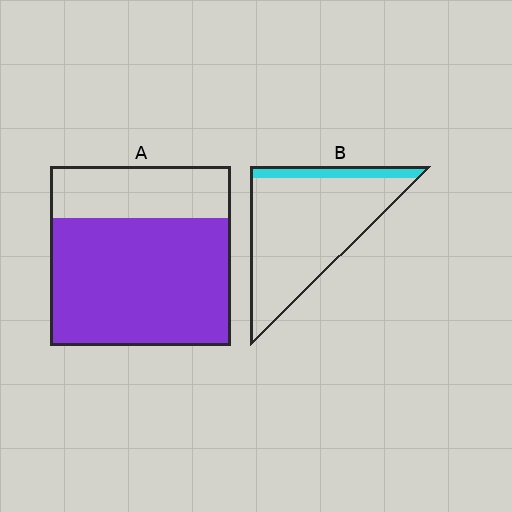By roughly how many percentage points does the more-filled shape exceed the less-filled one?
By roughly 60 percentage points (A over B).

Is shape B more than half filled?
No.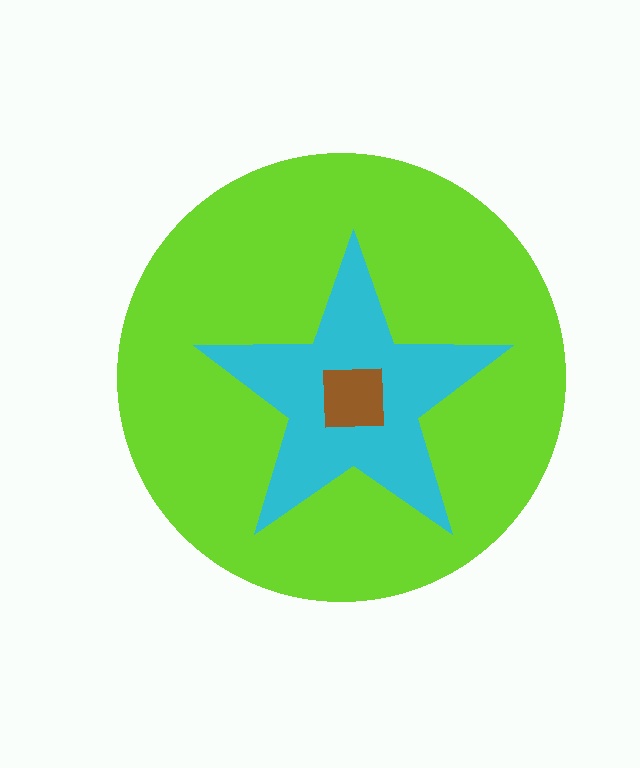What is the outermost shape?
The lime circle.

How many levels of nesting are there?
3.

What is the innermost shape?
The brown square.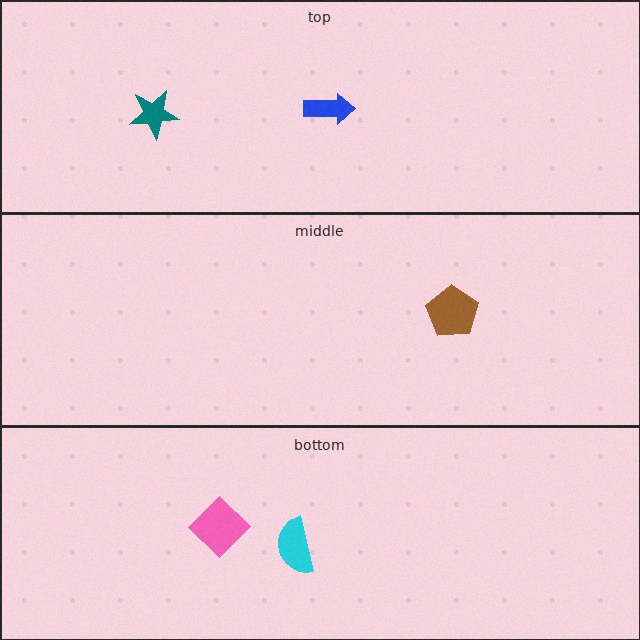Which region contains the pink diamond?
The bottom region.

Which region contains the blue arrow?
The top region.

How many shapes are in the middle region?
1.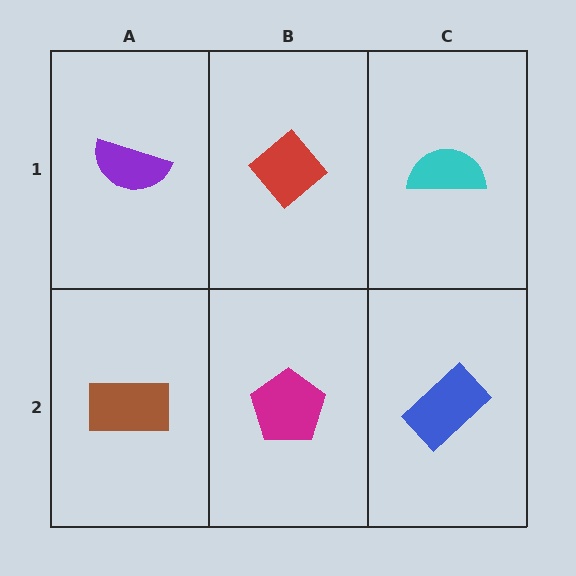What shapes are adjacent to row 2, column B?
A red diamond (row 1, column B), a brown rectangle (row 2, column A), a blue rectangle (row 2, column C).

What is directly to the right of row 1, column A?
A red diamond.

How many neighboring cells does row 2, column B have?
3.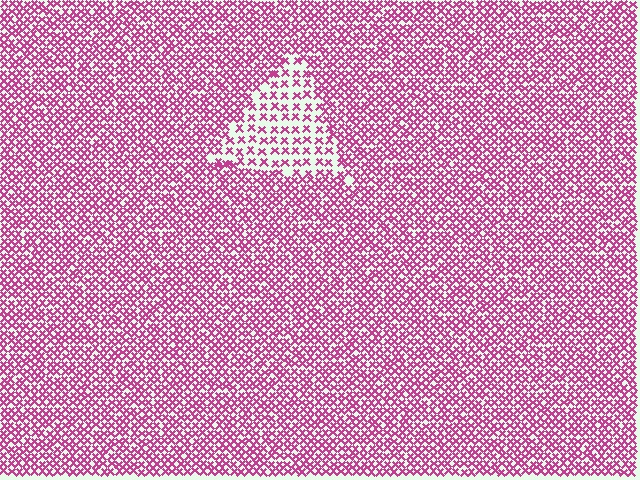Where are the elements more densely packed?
The elements are more densely packed outside the triangle boundary.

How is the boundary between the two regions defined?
The boundary is defined by a change in element density (approximately 2.1x ratio). All elements are the same color, size, and shape.